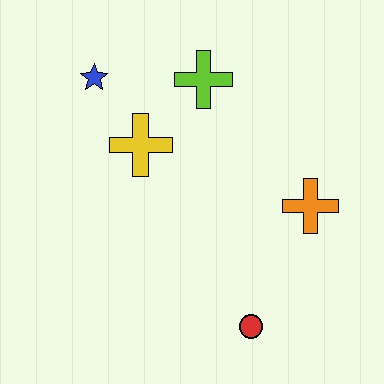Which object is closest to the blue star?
The yellow cross is closest to the blue star.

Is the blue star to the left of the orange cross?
Yes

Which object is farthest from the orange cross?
The blue star is farthest from the orange cross.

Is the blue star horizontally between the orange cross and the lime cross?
No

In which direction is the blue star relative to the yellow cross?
The blue star is above the yellow cross.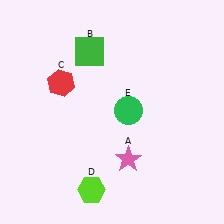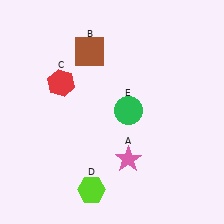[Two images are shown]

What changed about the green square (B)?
In Image 1, B is green. In Image 2, it changed to brown.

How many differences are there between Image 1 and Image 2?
There is 1 difference between the two images.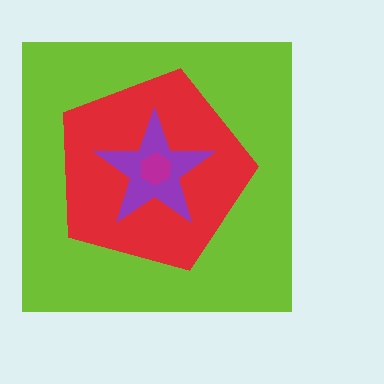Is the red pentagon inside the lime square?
Yes.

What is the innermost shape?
The magenta hexagon.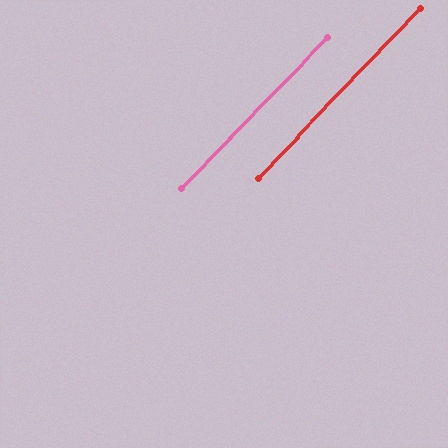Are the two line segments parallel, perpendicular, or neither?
Parallel — their directions differ by only 0.8°.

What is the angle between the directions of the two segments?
Approximately 1 degree.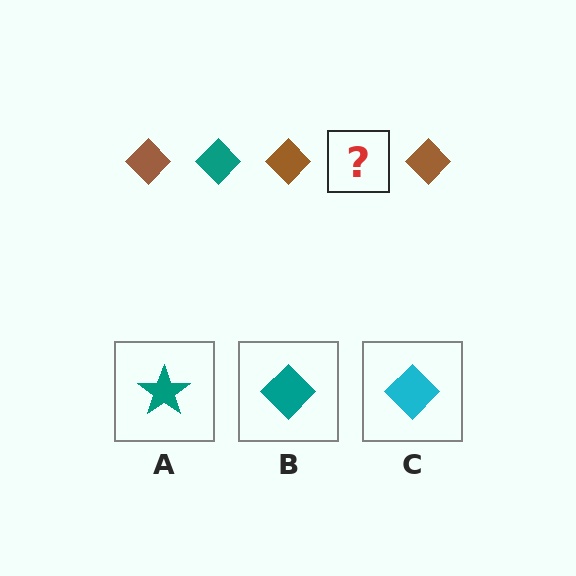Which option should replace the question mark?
Option B.